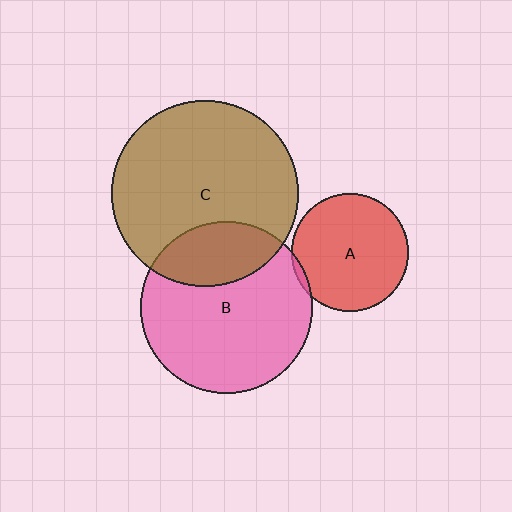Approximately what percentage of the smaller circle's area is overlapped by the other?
Approximately 5%.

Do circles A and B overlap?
Yes.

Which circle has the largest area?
Circle C (brown).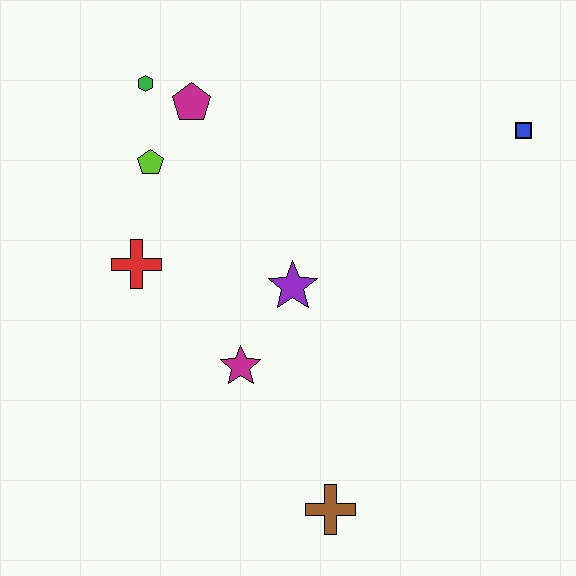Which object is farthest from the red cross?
The blue square is farthest from the red cross.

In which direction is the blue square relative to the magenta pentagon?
The blue square is to the right of the magenta pentagon.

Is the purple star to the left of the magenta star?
No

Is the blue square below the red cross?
No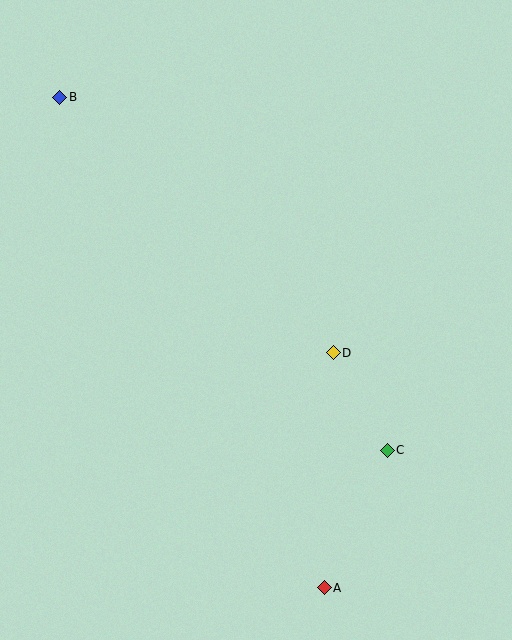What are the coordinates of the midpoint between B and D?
The midpoint between B and D is at (196, 225).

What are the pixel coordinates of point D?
Point D is at (333, 353).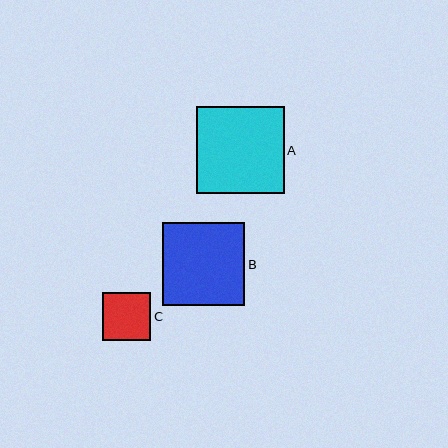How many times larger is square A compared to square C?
Square A is approximately 1.8 times the size of square C.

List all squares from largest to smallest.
From largest to smallest: A, B, C.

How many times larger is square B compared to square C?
Square B is approximately 1.7 times the size of square C.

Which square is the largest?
Square A is the largest with a size of approximately 87 pixels.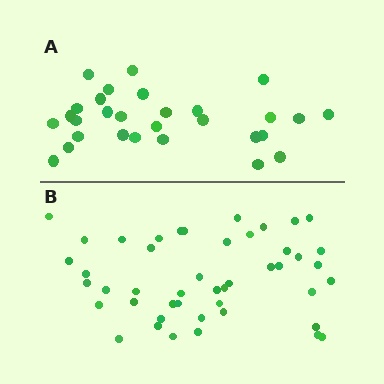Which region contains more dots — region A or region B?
Region B (the bottom region) has more dots.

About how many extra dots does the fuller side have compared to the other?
Region B has approximately 15 more dots than region A.